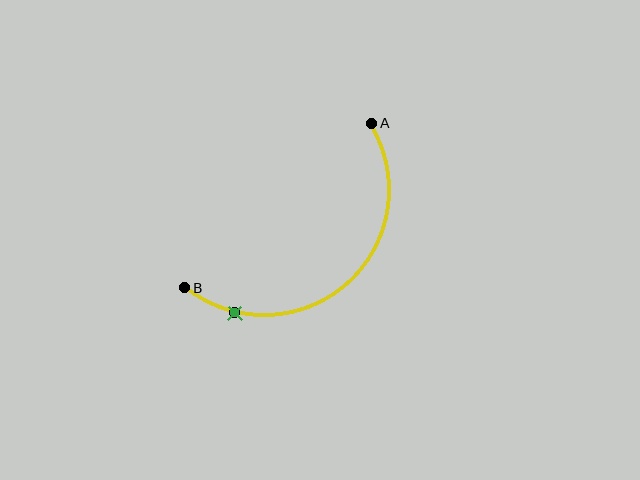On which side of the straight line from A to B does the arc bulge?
The arc bulges below and to the right of the straight line connecting A and B.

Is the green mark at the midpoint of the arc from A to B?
No. The green mark lies on the arc but is closer to endpoint B. The arc midpoint would be at the point on the curve equidistant along the arc from both A and B.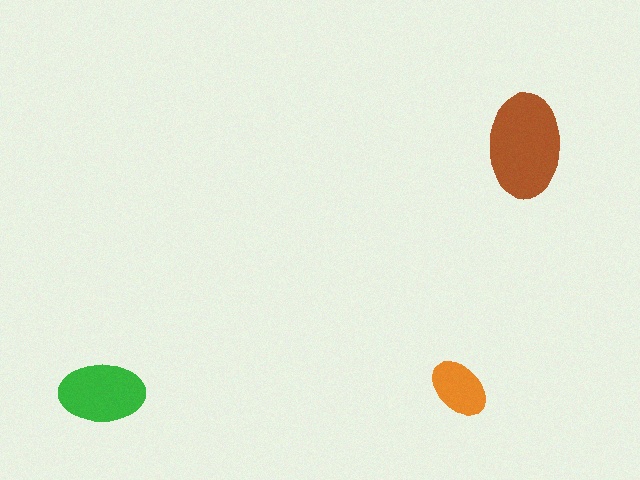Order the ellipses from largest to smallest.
the brown one, the green one, the orange one.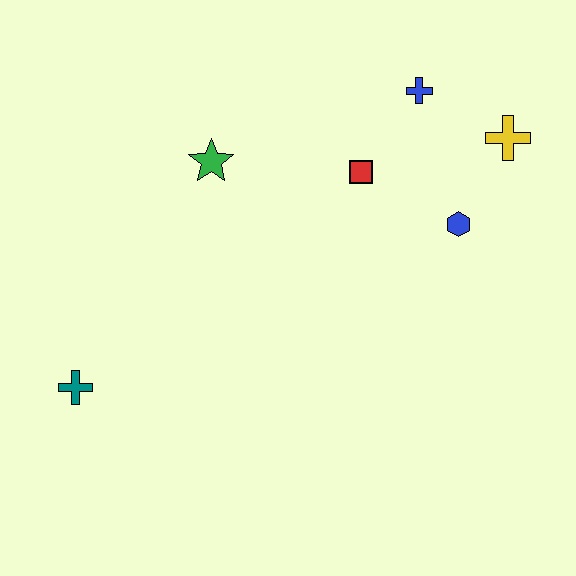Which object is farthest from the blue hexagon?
The teal cross is farthest from the blue hexagon.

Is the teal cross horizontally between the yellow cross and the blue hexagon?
No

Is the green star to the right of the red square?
No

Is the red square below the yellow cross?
Yes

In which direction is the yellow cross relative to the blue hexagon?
The yellow cross is above the blue hexagon.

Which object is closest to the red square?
The blue cross is closest to the red square.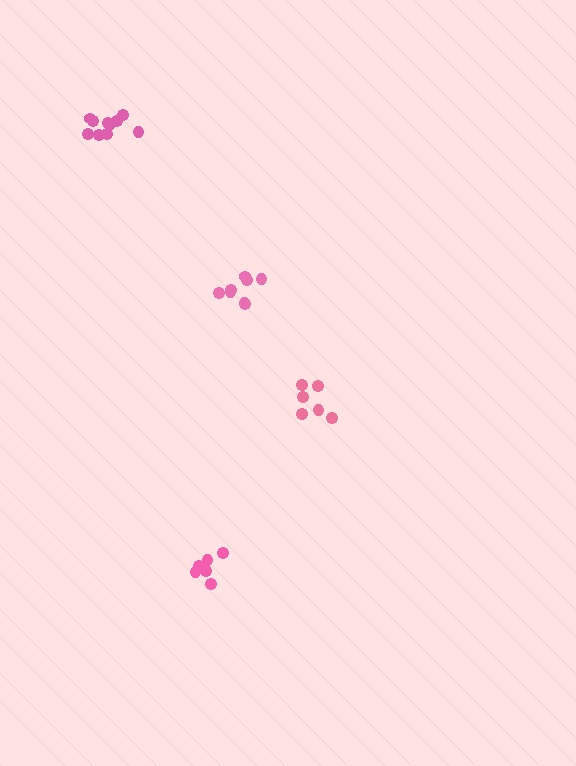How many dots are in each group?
Group 1: 6 dots, Group 2: 6 dots, Group 3: 8 dots, Group 4: 10 dots (30 total).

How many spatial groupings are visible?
There are 4 spatial groupings.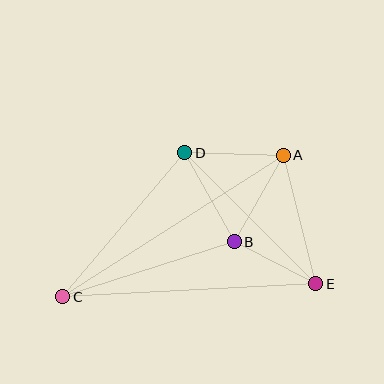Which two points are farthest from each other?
Points A and C are farthest from each other.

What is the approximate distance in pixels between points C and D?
The distance between C and D is approximately 189 pixels.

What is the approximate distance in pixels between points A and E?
The distance between A and E is approximately 132 pixels.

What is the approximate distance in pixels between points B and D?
The distance between B and D is approximately 102 pixels.